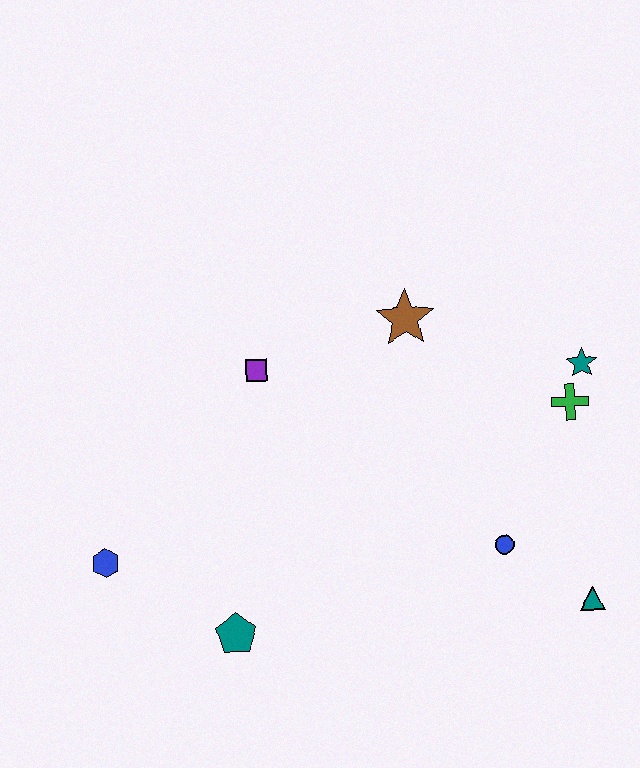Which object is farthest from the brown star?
The blue hexagon is farthest from the brown star.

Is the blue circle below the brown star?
Yes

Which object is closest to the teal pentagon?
The blue hexagon is closest to the teal pentagon.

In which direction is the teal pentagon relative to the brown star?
The teal pentagon is below the brown star.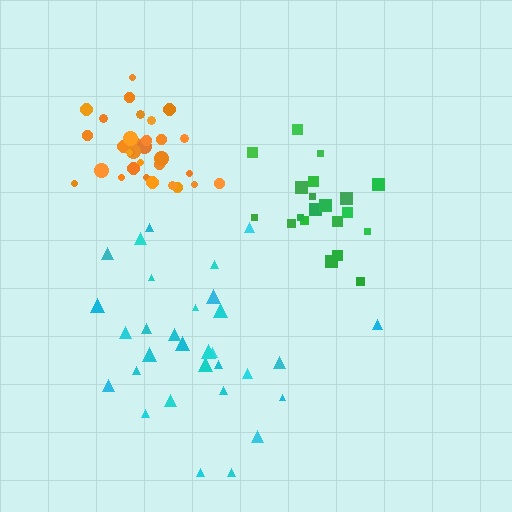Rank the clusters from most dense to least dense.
orange, green, cyan.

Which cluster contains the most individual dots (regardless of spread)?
Orange (32).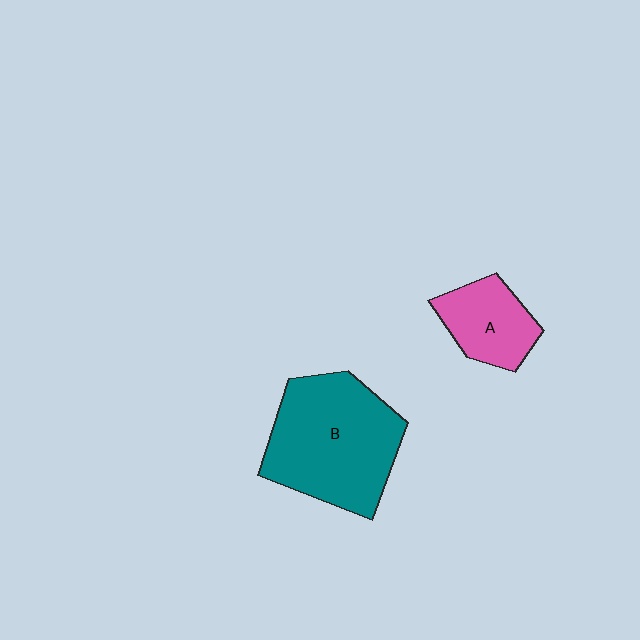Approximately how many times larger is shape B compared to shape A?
Approximately 2.2 times.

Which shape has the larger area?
Shape B (teal).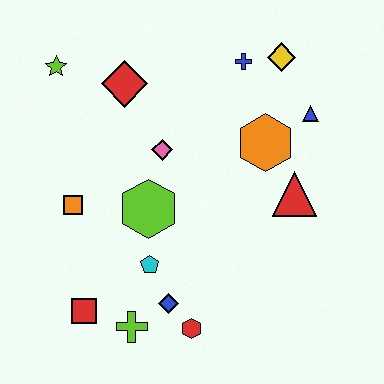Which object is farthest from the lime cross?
The yellow diamond is farthest from the lime cross.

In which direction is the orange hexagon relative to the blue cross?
The orange hexagon is below the blue cross.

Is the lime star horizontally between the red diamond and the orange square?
No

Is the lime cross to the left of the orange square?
No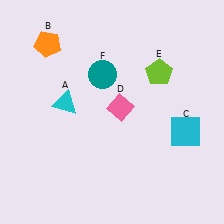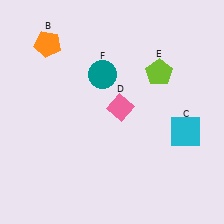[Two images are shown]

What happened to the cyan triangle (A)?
The cyan triangle (A) was removed in Image 2. It was in the top-left area of Image 1.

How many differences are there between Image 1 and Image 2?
There is 1 difference between the two images.